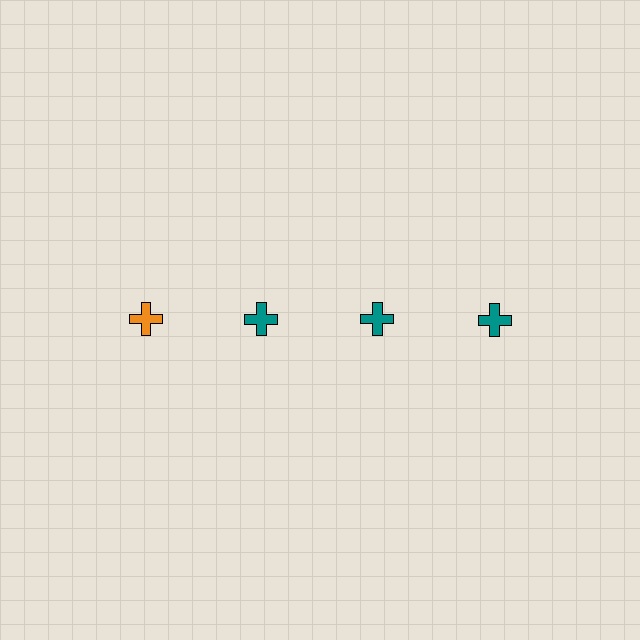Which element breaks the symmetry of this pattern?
The orange cross in the top row, leftmost column breaks the symmetry. All other shapes are teal crosses.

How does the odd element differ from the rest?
It has a different color: orange instead of teal.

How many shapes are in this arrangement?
There are 4 shapes arranged in a grid pattern.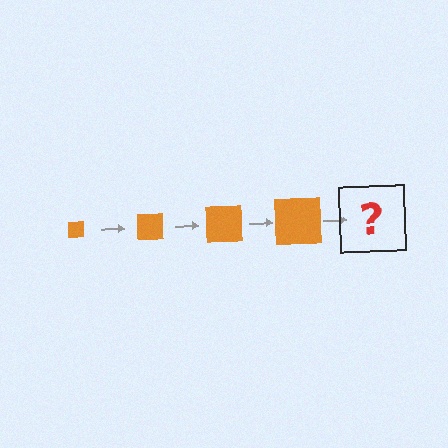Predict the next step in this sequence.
The next step is an orange square, larger than the previous one.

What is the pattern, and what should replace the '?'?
The pattern is that the square gets progressively larger each step. The '?' should be an orange square, larger than the previous one.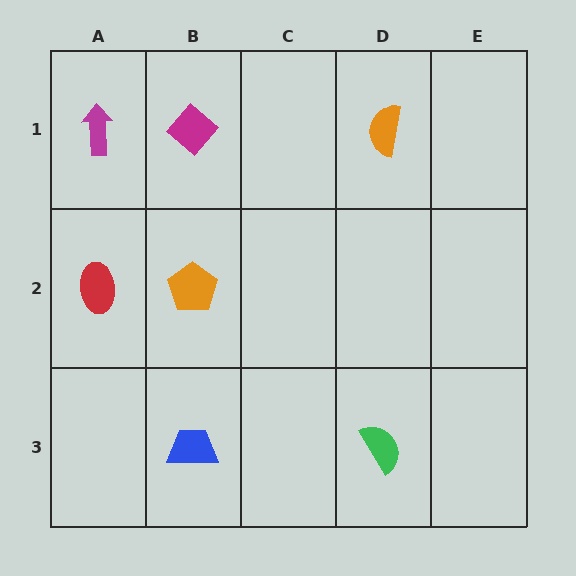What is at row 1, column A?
A magenta arrow.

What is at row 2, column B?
An orange pentagon.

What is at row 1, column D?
An orange semicircle.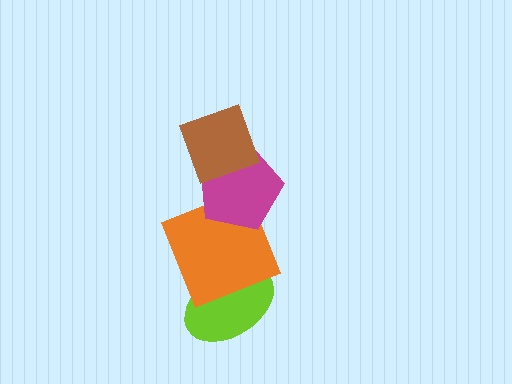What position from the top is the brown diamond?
The brown diamond is 1st from the top.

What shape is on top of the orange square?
The magenta pentagon is on top of the orange square.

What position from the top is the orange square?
The orange square is 3rd from the top.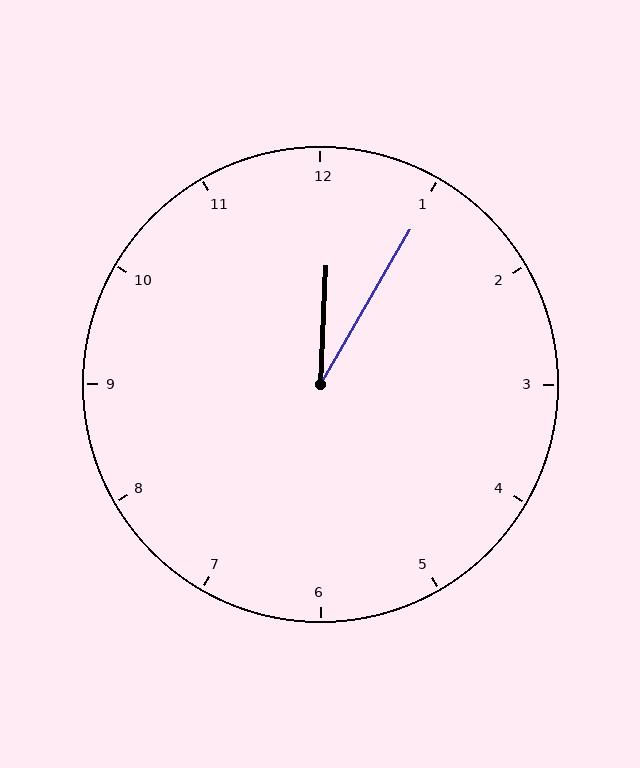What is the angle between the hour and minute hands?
Approximately 28 degrees.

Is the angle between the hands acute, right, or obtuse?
It is acute.